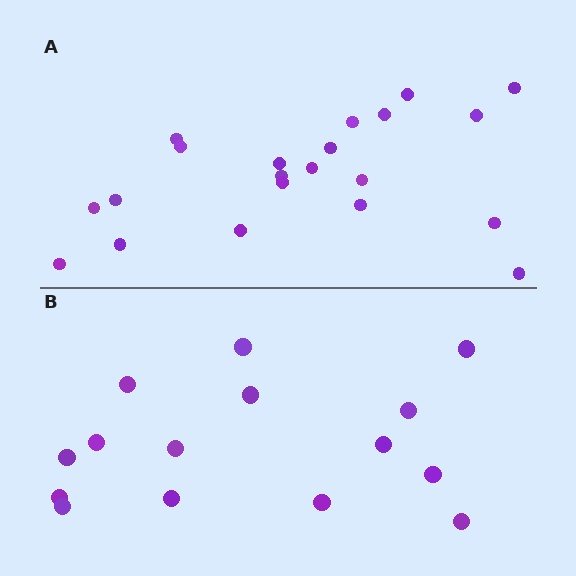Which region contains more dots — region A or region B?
Region A (the top region) has more dots.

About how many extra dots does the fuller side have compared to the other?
Region A has about 6 more dots than region B.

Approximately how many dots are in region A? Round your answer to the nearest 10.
About 20 dots. (The exact count is 21, which rounds to 20.)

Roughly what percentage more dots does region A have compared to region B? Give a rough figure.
About 40% more.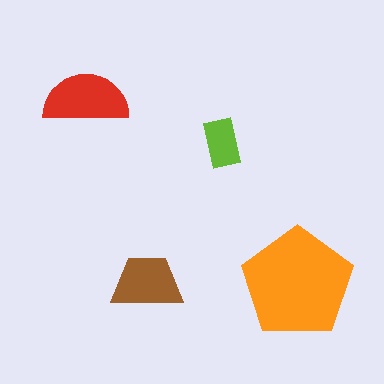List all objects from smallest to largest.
The lime rectangle, the brown trapezoid, the red semicircle, the orange pentagon.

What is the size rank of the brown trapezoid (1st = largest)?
3rd.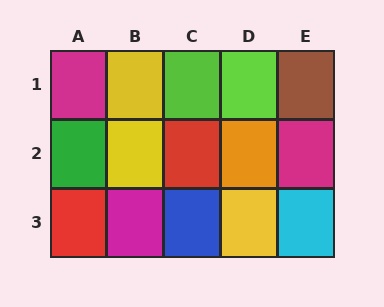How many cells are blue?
1 cell is blue.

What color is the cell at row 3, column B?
Magenta.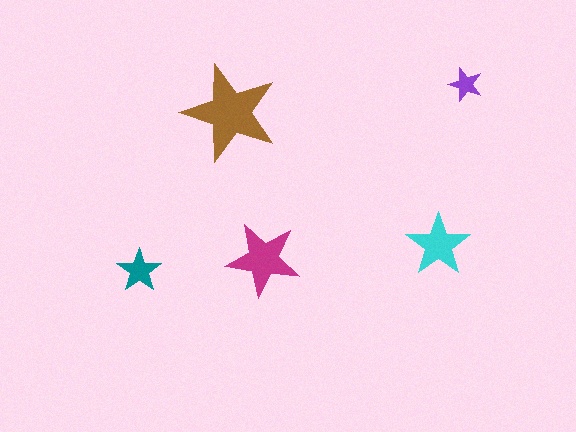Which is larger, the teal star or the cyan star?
The cyan one.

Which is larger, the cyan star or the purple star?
The cyan one.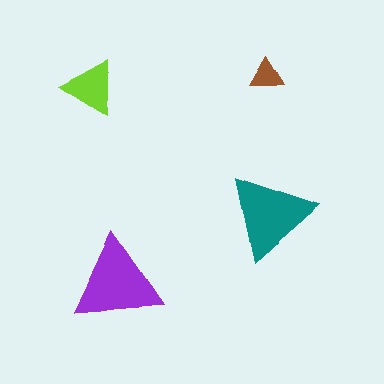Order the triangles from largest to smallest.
the purple one, the teal one, the lime one, the brown one.